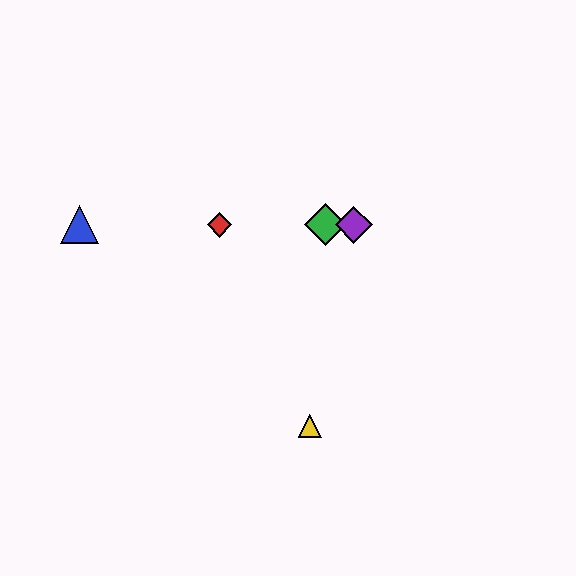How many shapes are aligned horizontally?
4 shapes (the red diamond, the blue triangle, the green diamond, the purple diamond) are aligned horizontally.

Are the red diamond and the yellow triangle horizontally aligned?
No, the red diamond is at y≈225 and the yellow triangle is at y≈426.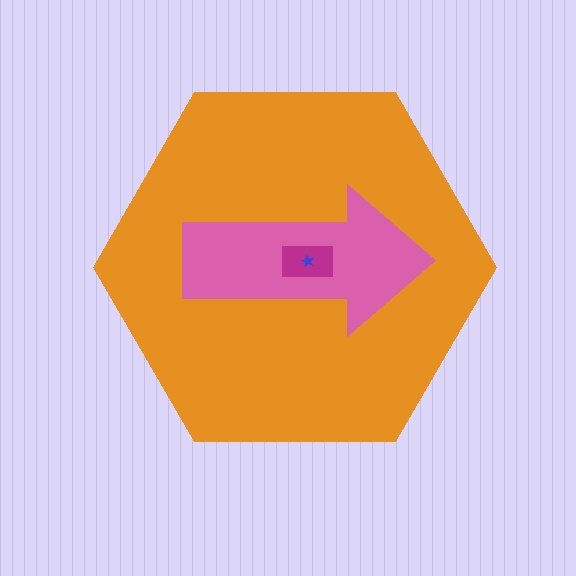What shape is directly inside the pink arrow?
The magenta rectangle.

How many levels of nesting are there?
4.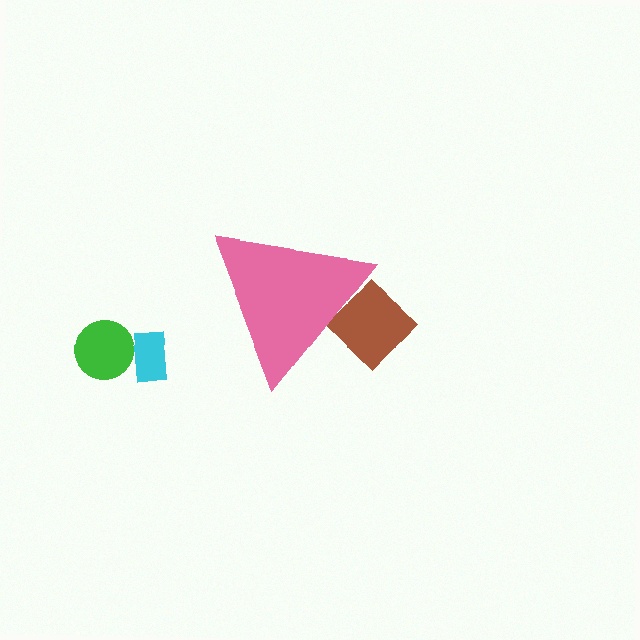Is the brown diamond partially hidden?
Yes, the brown diamond is partially hidden behind the pink triangle.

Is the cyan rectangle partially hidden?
No, the cyan rectangle is fully visible.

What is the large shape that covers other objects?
A pink triangle.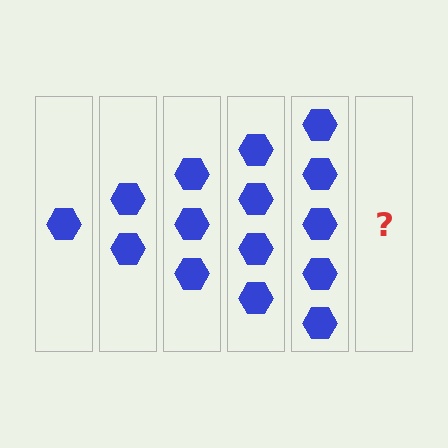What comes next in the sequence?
The next element should be 6 hexagons.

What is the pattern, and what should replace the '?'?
The pattern is that each step adds one more hexagon. The '?' should be 6 hexagons.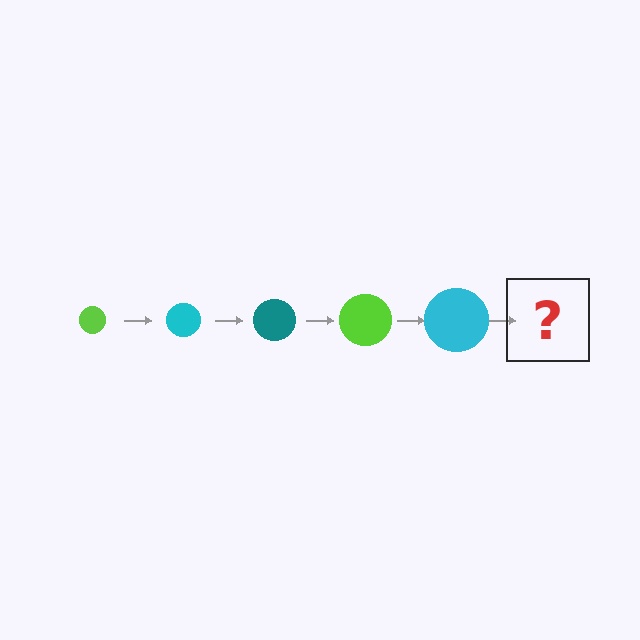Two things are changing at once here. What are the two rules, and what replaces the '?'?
The two rules are that the circle grows larger each step and the color cycles through lime, cyan, and teal. The '?' should be a teal circle, larger than the previous one.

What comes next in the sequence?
The next element should be a teal circle, larger than the previous one.